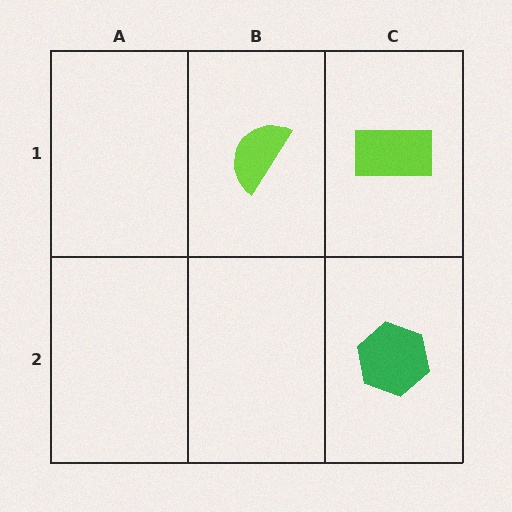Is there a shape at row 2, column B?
No, that cell is empty.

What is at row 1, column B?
A lime semicircle.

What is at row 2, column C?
A green hexagon.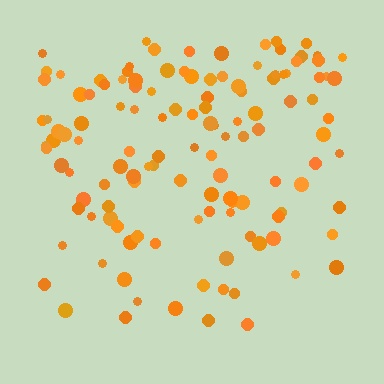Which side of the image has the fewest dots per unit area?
The bottom.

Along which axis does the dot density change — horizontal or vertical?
Vertical.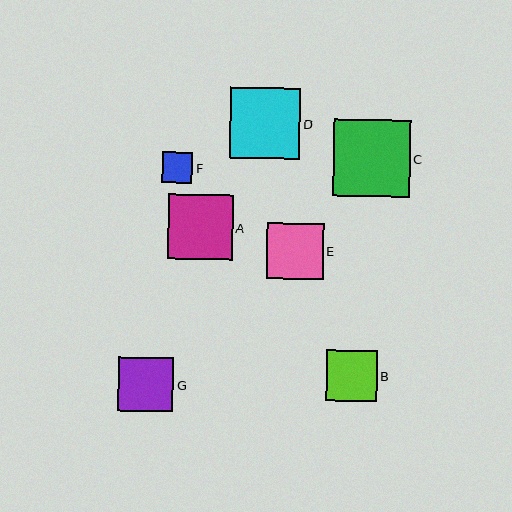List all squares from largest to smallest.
From largest to smallest: C, D, A, E, G, B, F.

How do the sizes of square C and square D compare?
Square C and square D are approximately the same size.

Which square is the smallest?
Square F is the smallest with a size of approximately 30 pixels.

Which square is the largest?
Square C is the largest with a size of approximately 77 pixels.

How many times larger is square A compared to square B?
Square A is approximately 1.3 times the size of square B.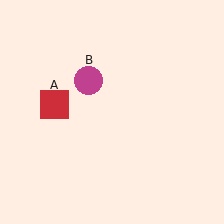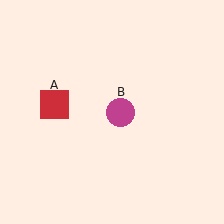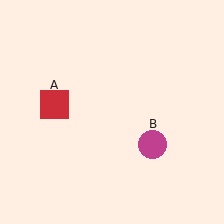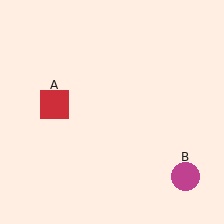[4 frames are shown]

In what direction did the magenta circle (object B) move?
The magenta circle (object B) moved down and to the right.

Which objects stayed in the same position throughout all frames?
Red square (object A) remained stationary.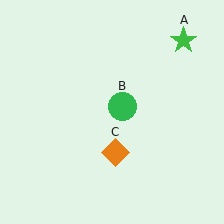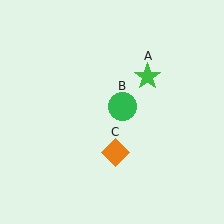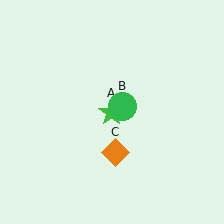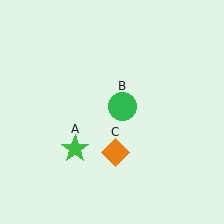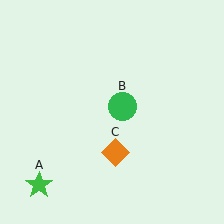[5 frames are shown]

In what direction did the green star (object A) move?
The green star (object A) moved down and to the left.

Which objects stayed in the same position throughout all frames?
Green circle (object B) and orange diamond (object C) remained stationary.